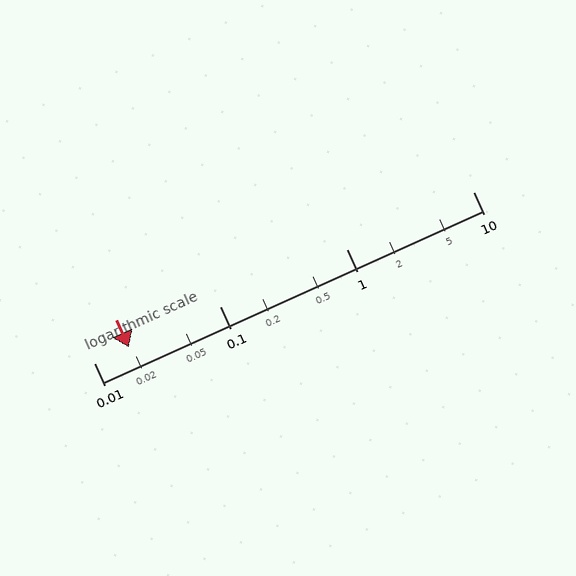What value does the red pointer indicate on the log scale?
The pointer indicates approximately 0.019.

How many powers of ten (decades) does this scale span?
The scale spans 3 decades, from 0.01 to 10.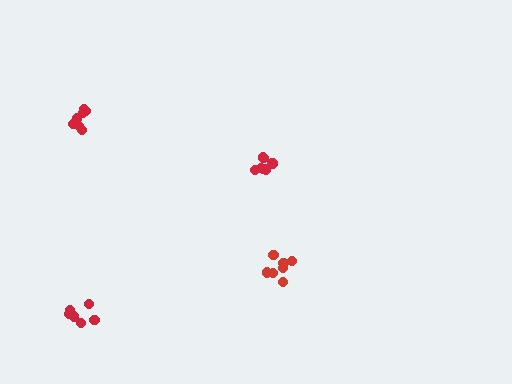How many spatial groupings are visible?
There are 4 spatial groupings.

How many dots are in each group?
Group 1: 7 dots, Group 2: 8 dots, Group 3: 7 dots, Group 4: 7 dots (29 total).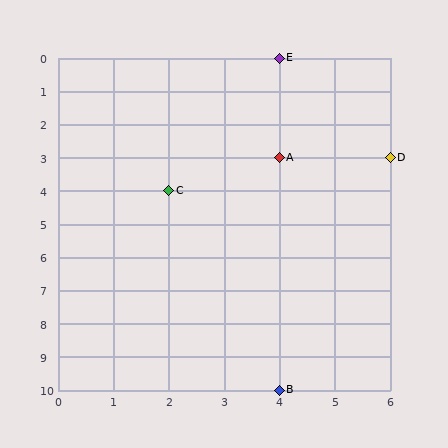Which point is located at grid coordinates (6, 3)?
Point D is at (6, 3).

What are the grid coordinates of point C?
Point C is at grid coordinates (2, 4).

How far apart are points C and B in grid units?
Points C and B are 2 columns and 6 rows apart (about 6.3 grid units diagonally).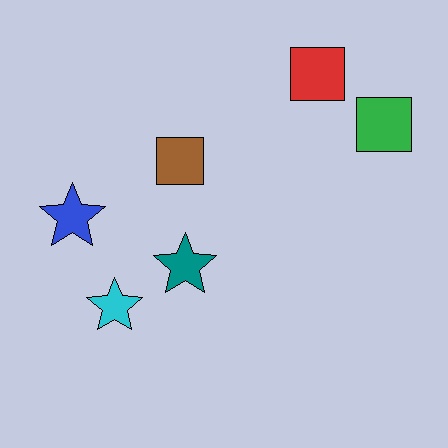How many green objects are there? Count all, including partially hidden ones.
There is 1 green object.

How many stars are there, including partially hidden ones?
There are 3 stars.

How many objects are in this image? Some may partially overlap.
There are 6 objects.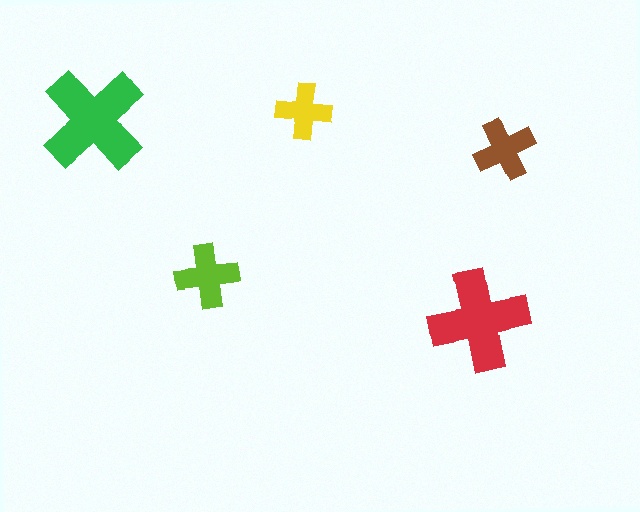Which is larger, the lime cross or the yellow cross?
The lime one.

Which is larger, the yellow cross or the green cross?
The green one.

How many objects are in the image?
There are 5 objects in the image.